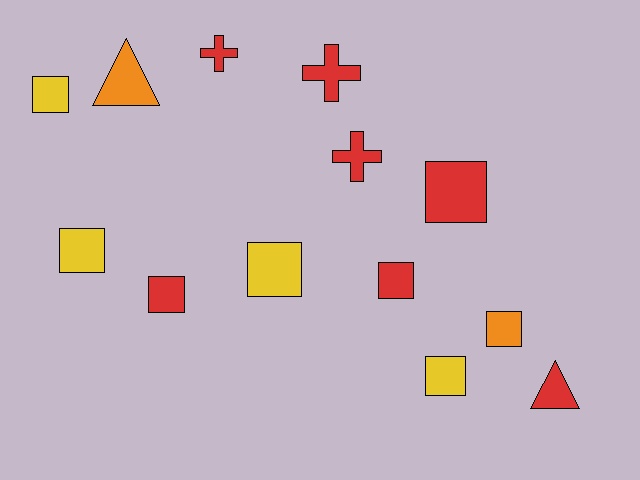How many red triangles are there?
There is 1 red triangle.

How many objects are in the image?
There are 13 objects.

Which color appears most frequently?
Red, with 7 objects.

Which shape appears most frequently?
Square, with 8 objects.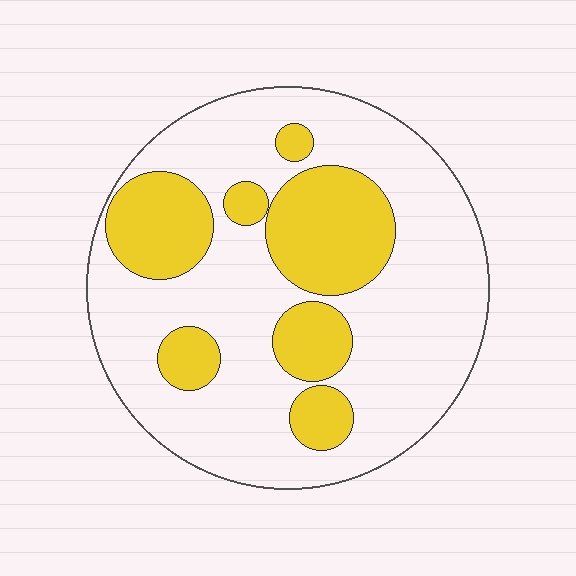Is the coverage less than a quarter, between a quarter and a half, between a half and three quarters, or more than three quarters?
Between a quarter and a half.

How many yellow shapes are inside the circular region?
7.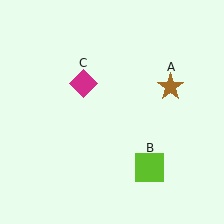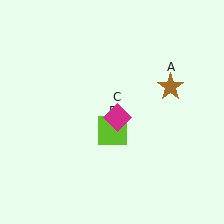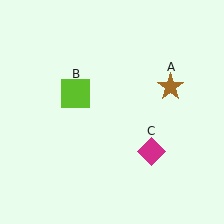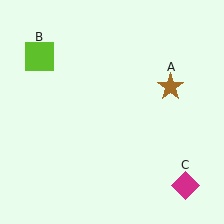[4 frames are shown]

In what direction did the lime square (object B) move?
The lime square (object B) moved up and to the left.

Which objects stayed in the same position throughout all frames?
Brown star (object A) remained stationary.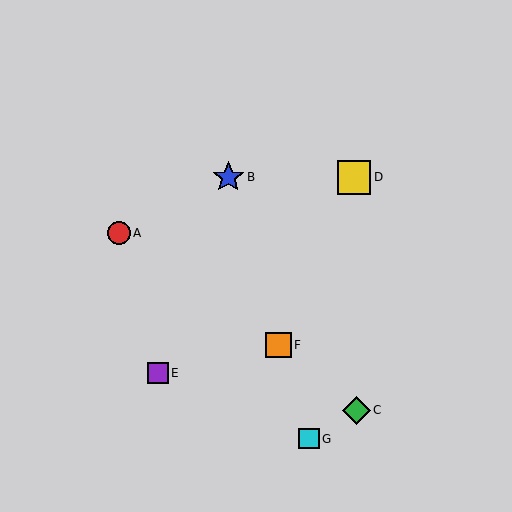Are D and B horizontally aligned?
Yes, both are at y≈177.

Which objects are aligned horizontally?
Objects B, D are aligned horizontally.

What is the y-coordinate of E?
Object E is at y≈373.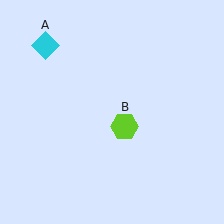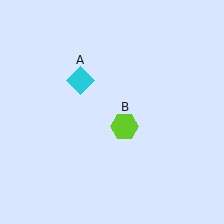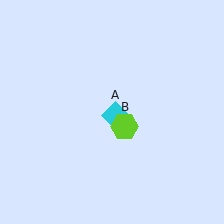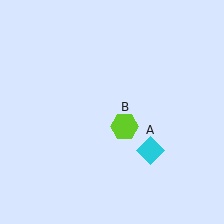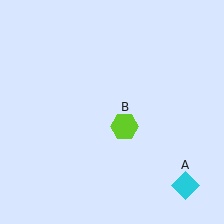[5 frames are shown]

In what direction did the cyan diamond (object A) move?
The cyan diamond (object A) moved down and to the right.